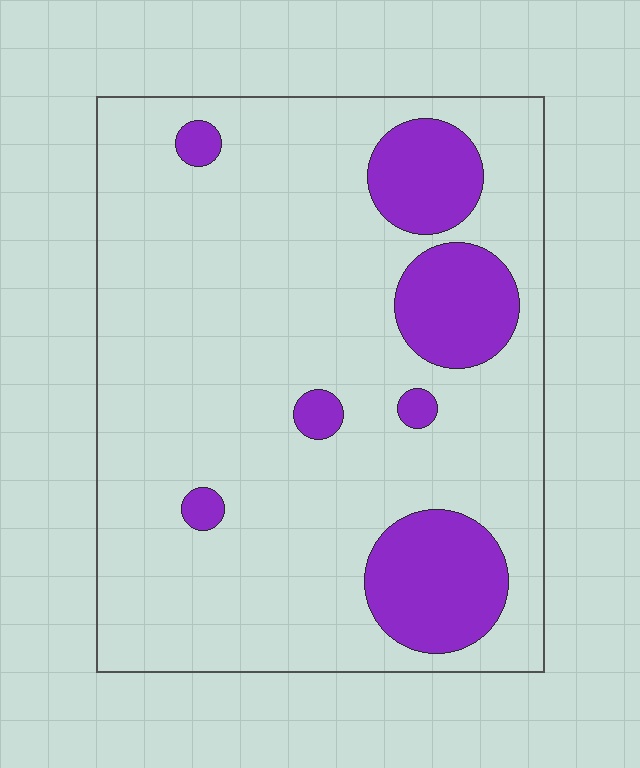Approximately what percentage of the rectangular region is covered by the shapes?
Approximately 20%.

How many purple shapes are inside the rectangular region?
7.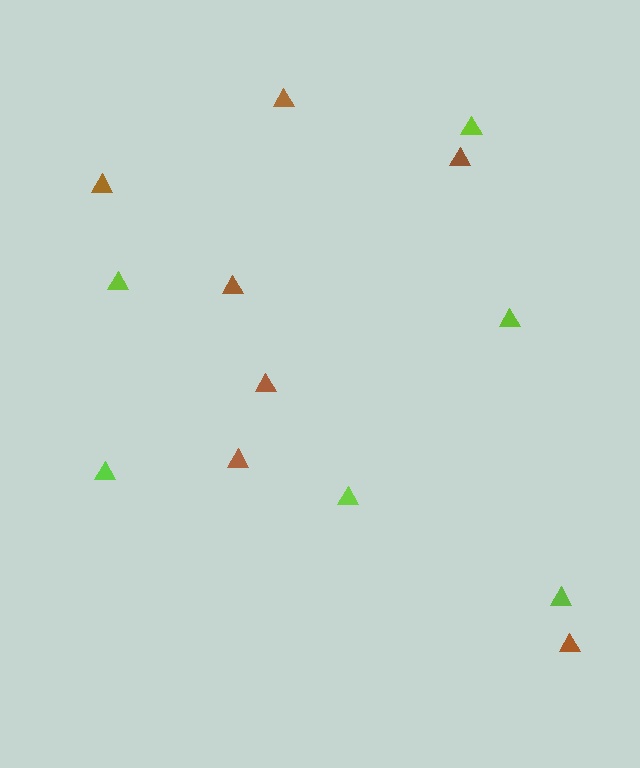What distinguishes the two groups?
There are 2 groups: one group of brown triangles (7) and one group of lime triangles (6).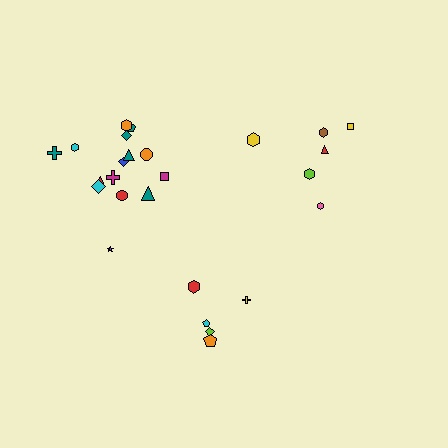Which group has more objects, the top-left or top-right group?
The top-left group.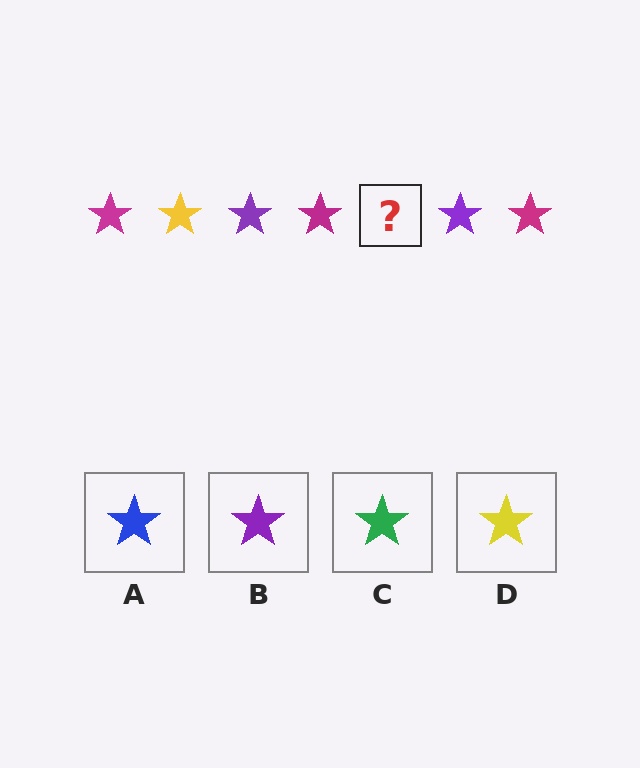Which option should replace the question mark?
Option D.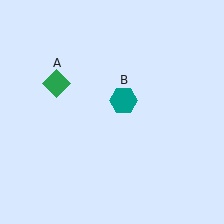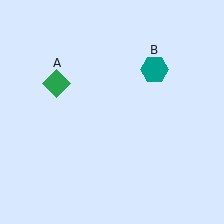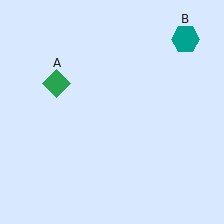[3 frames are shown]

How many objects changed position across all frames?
1 object changed position: teal hexagon (object B).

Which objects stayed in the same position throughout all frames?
Green diamond (object A) remained stationary.